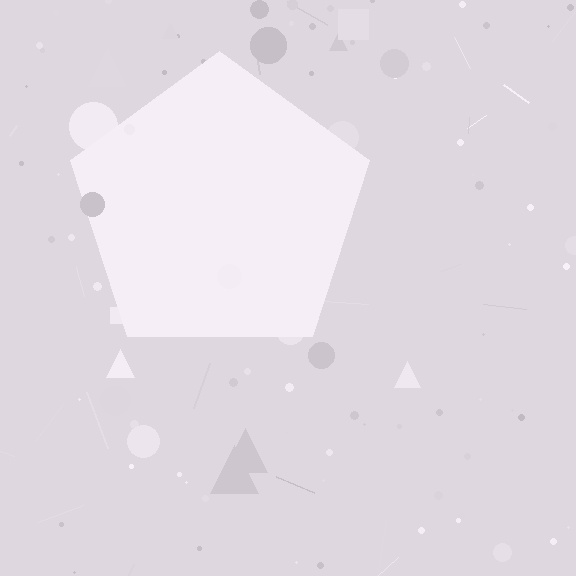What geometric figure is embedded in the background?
A pentagon is embedded in the background.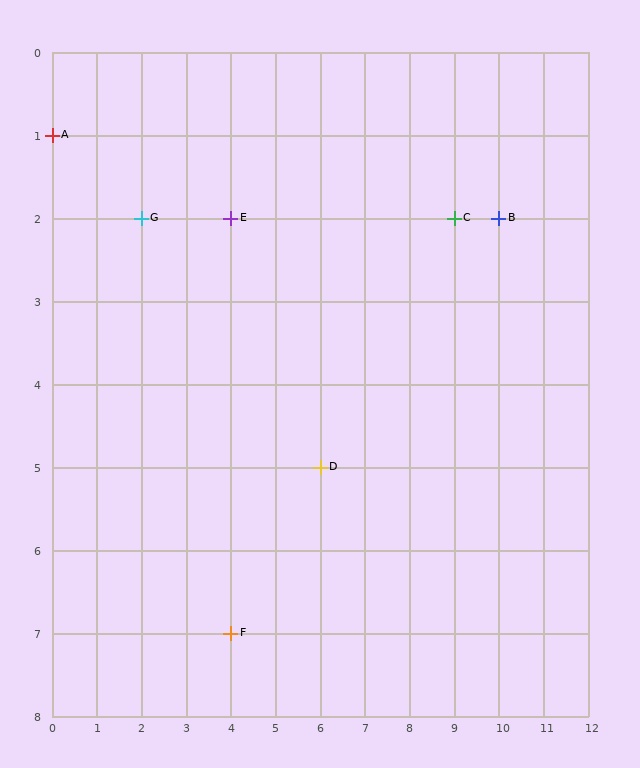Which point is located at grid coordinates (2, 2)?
Point G is at (2, 2).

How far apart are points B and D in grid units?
Points B and D are 4 columns and 3 rows apart (about 5.0 grid units diagonally).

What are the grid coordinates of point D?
Point D is at grid coordinates (6, 5).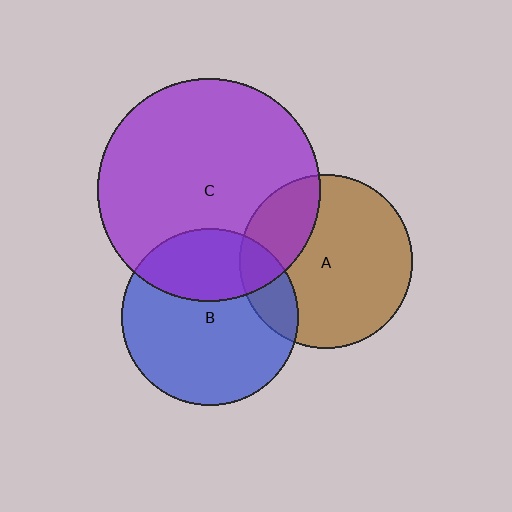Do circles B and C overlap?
Yes.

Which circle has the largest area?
Circle C (purple).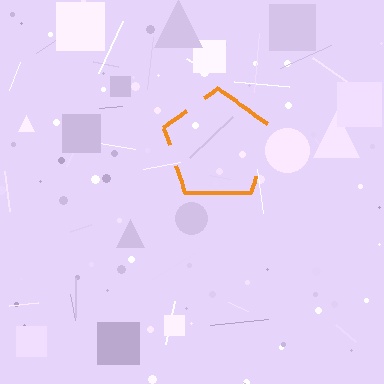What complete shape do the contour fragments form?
The contour fragments form a pentagon.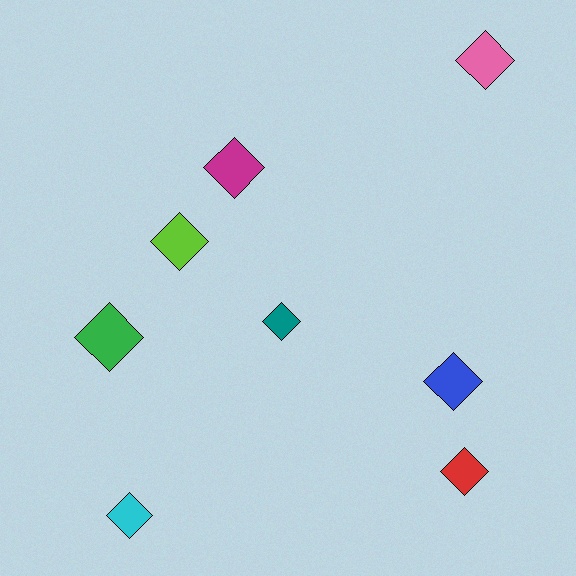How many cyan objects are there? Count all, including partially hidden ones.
There is 1 cyan object.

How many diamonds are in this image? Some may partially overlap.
There are 8 diamonds.